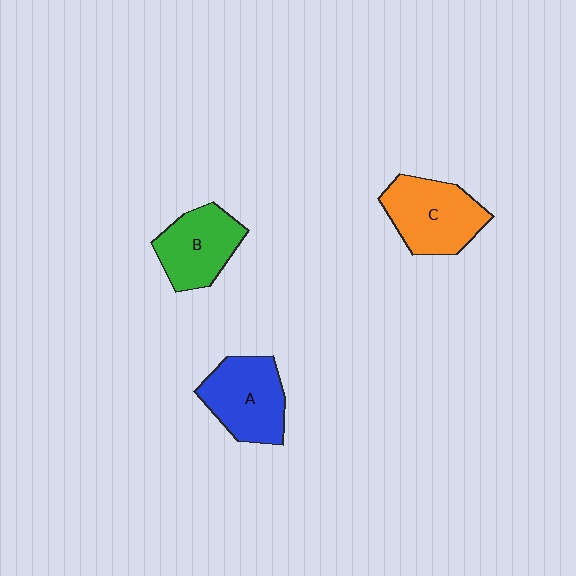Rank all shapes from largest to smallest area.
From largest to smallest: C (orange), A (blue), B (green).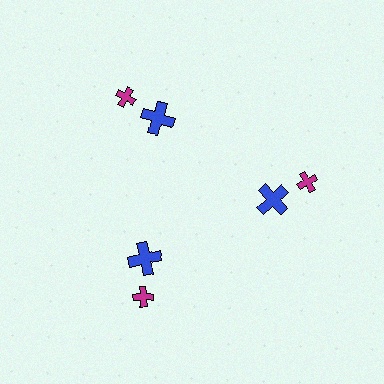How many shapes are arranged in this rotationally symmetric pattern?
There are 6 shapes, arranged in 3 groups of 2.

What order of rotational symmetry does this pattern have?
This pattern has 3-fold rotational symmetry.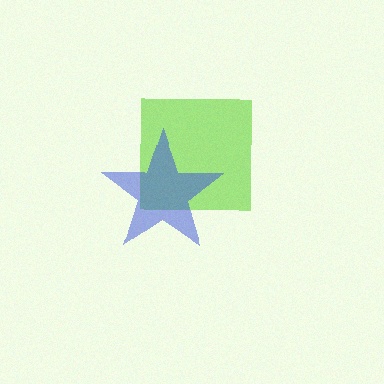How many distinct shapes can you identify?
There are 2 distinct shapes: a lime square, a blue star.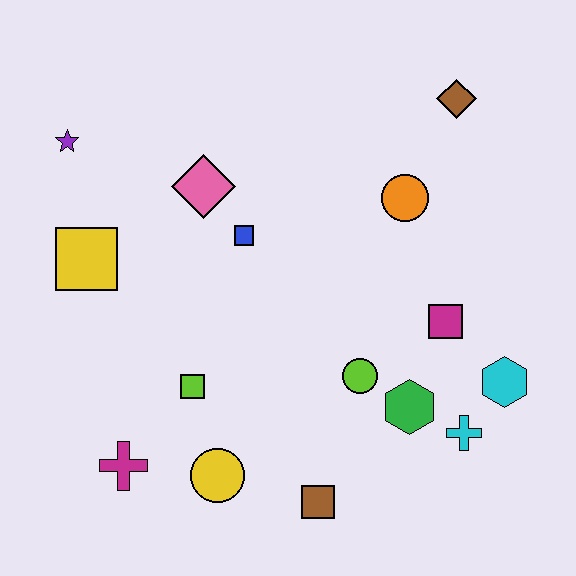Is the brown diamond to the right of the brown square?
Yes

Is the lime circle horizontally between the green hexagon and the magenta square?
No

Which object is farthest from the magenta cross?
The brown diamond is farthest from the magenta cross.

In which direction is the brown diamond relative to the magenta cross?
The brown diamond is above the magenta cross.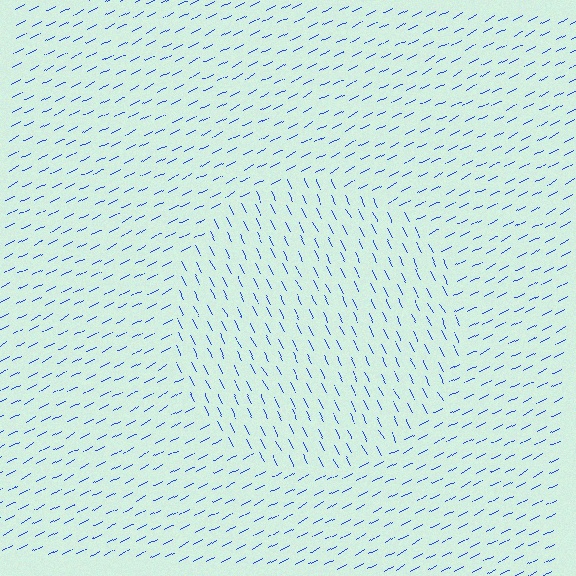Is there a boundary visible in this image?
Yes, there is a texture boundary formed by a change in line orientation.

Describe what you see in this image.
The image is filled with small blue line segments. A circle region in the image has lines oriented differently from the surrounding lines, creating a visible texture boundary.